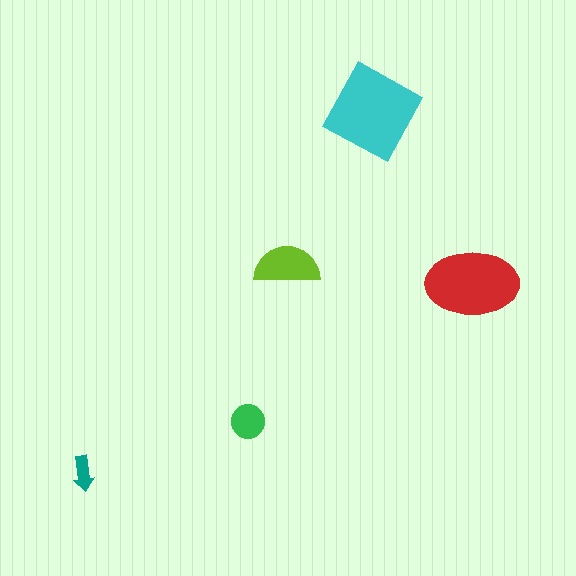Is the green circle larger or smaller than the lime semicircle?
Smaller.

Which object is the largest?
The cyan square.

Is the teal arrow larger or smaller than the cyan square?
Smaller.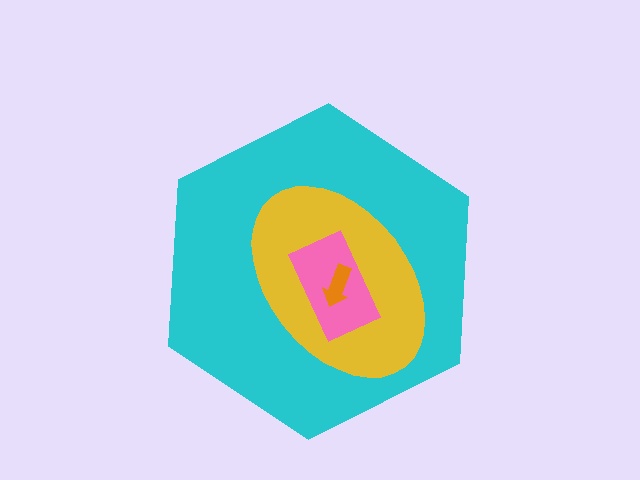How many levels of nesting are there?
4.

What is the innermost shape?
The orange arrow.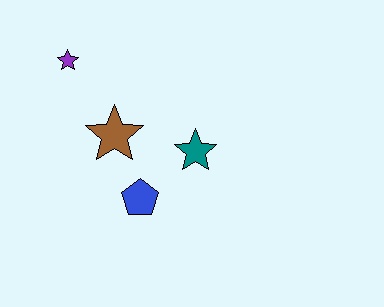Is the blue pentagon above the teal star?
No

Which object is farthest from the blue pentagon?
The purple star is farthest from the blue pentagon.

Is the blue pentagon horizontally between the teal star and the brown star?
Yes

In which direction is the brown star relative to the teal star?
The brown star is to the left of the teal star.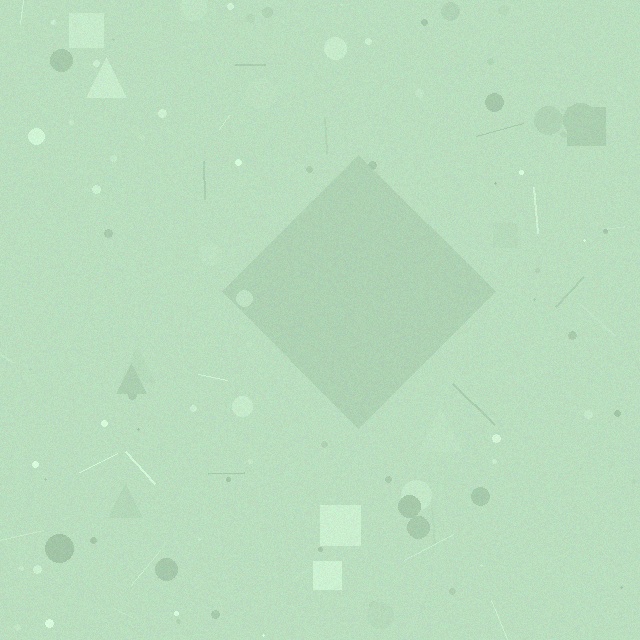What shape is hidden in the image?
A diamond is hidden in the image.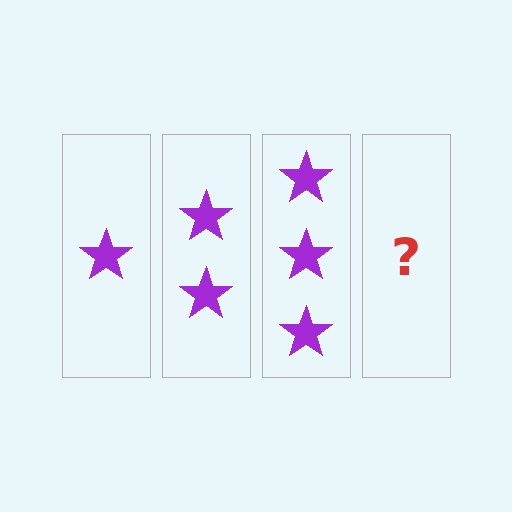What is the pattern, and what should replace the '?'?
The pattern is that each step adds one more star. The '?' should be 4 stars.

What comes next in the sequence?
The next element should be 4 stars.